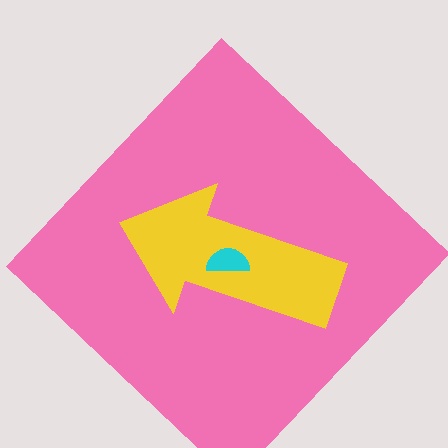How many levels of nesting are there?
3.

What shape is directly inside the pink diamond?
The yellow arrow.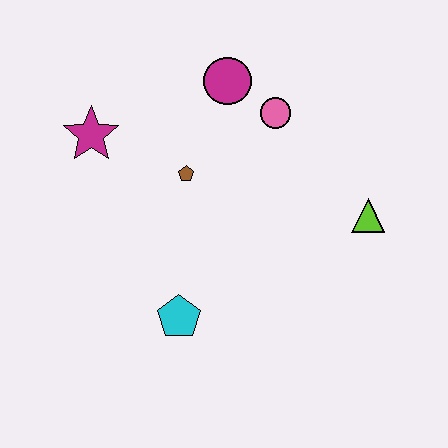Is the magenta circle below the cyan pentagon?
No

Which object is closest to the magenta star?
The brown pentagon is closest to the magenta star.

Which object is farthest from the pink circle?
The cyan pentagon is farthest from the pink circle.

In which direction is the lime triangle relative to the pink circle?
The lime triangle is below the pink circle.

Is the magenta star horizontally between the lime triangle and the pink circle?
No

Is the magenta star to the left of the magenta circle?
Yes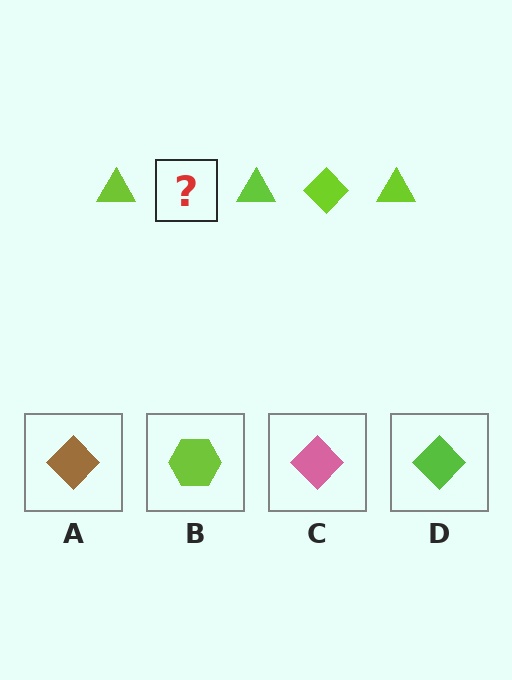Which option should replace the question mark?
Option D.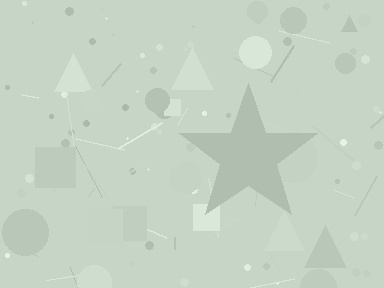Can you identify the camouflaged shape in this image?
The camouflaged shape is a star.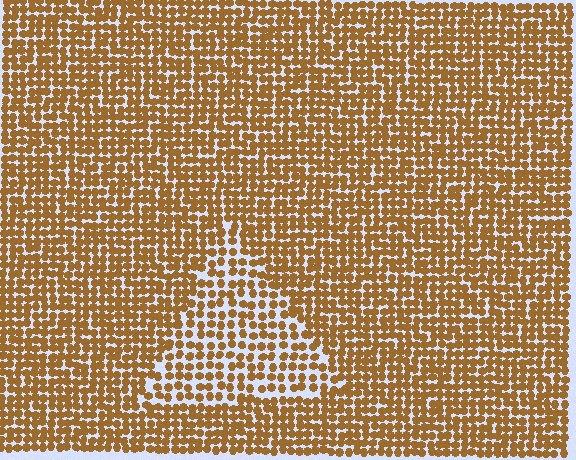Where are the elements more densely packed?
The elements are more densely packed outside the triangle boundary.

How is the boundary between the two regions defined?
The boundary is defined by a change in element density (approximately 1.6x ratio). All elements are the same color, size, and shape.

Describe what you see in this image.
The image contains small brown elements arranged at two different densities. A triangle-shaped region is visible where the elements are less densely packed than the surrounding area.